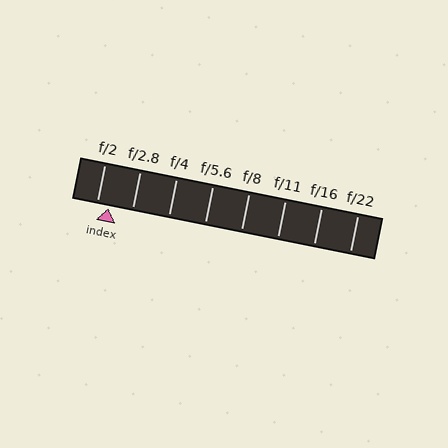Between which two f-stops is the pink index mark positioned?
The index mark is between f/2 and f/2.8.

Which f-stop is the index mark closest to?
The index mark is closest to f/2.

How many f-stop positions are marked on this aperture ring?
There are 8 f-stop positions marked.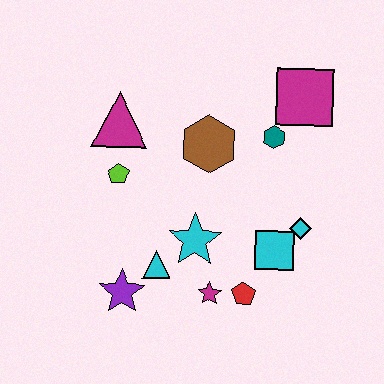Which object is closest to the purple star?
The cyan triangle is closest to the purple star.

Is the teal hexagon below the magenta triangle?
Yes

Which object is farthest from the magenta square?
The purple star is farthest from the magenta square.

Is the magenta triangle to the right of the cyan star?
No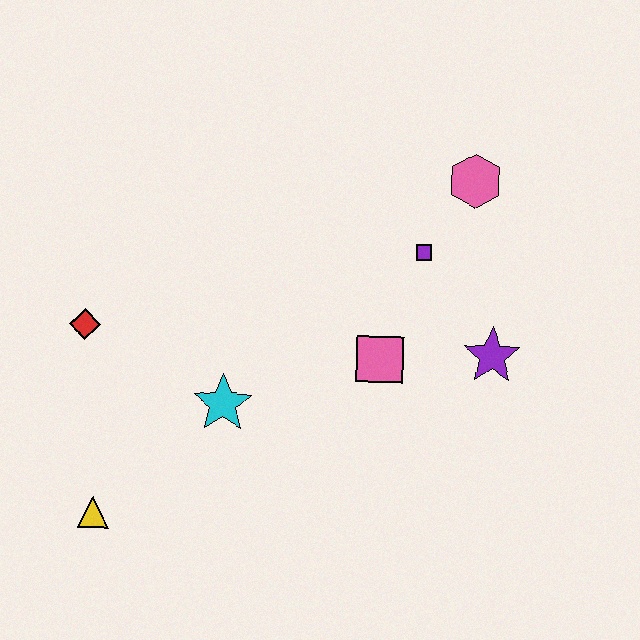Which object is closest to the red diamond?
The cyan star is closest to the red diamond.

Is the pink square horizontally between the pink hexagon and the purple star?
No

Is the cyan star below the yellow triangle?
No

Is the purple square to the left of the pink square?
No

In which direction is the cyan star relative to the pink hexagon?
The cyan star is to the left of the pink hexagon.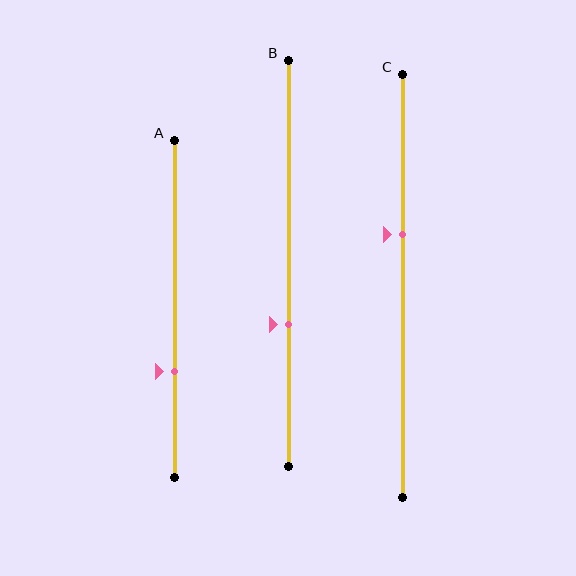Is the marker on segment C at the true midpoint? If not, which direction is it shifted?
No, the marker on segment C is shifted upward by about 12% of the segment length.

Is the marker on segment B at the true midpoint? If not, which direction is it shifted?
No, the marker on segment B is shifted downward by about 15% of the segment length.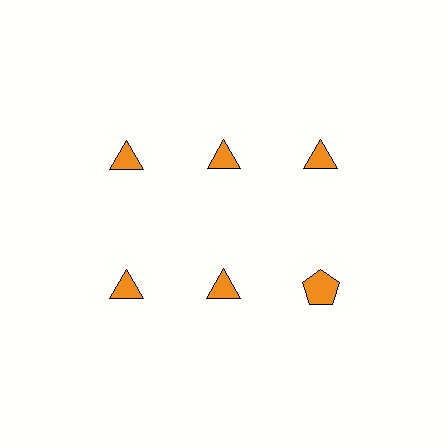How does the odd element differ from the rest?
It has a different shape: pentagon instead of triangle.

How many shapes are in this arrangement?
There are 6 shapes arranged in a grid pattern.